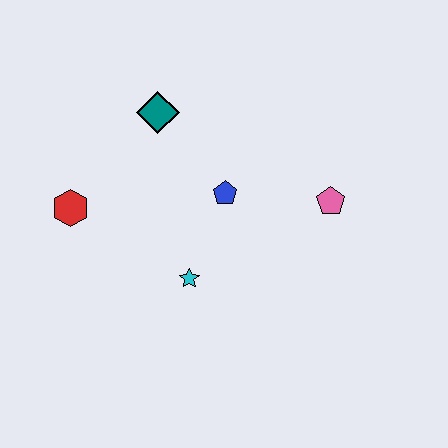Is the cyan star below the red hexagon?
Yes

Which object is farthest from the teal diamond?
The pink pentagon is farthest from the teal diamond.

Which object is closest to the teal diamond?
The blue pentagon is closest to the teal diamond.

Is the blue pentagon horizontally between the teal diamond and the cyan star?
No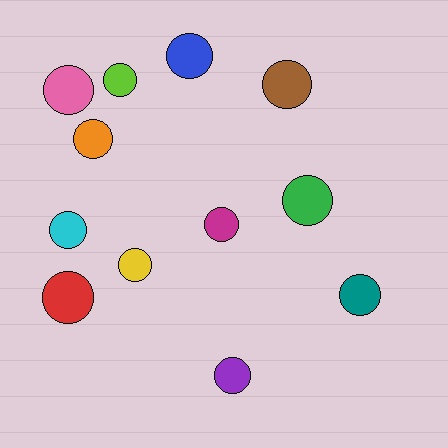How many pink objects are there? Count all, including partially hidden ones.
There is 1 pink object.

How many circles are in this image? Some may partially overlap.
There are 12 circles.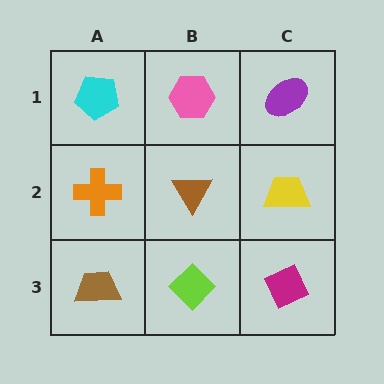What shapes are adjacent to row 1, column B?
A brown triangle (row 2, column B), a cyan pentagon (row 1, column A), a purple ellipse (row 1, column C).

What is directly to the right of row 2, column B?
A yellow trapezoid.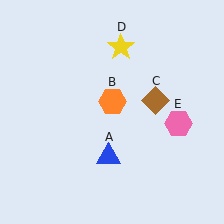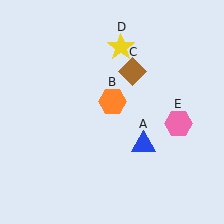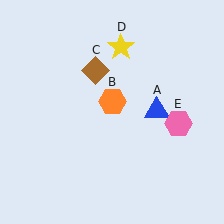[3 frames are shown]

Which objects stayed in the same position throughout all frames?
Orange hexagon (object B) and yellow star (object D) and pink hexagon (object E) remained stationary.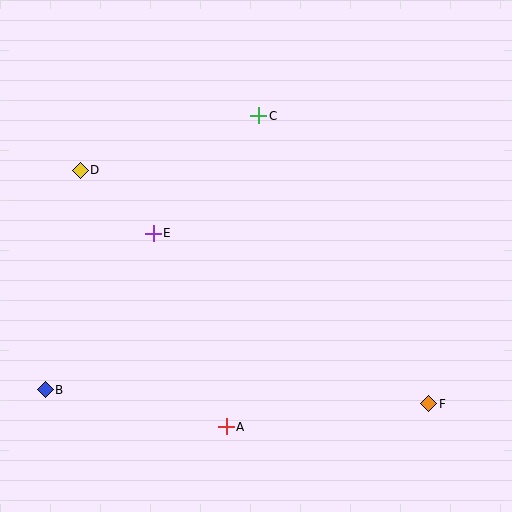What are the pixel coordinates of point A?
Point A is at (226, 427).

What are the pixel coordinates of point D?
Point D is at (80, 170).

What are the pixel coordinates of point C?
Point C is at (259, 116).